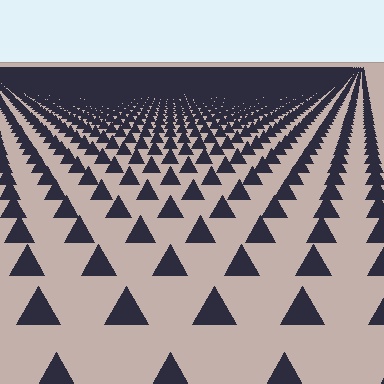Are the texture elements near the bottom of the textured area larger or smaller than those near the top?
Larger. Near the bottom, elements are closer to the viewer and appear at a bigger on-screen size.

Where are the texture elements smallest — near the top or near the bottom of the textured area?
Near the top.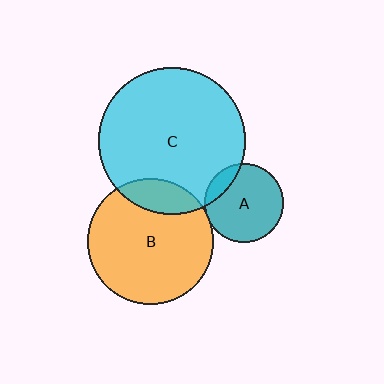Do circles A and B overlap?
Yes.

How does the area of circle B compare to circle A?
Approximately 2.5 times.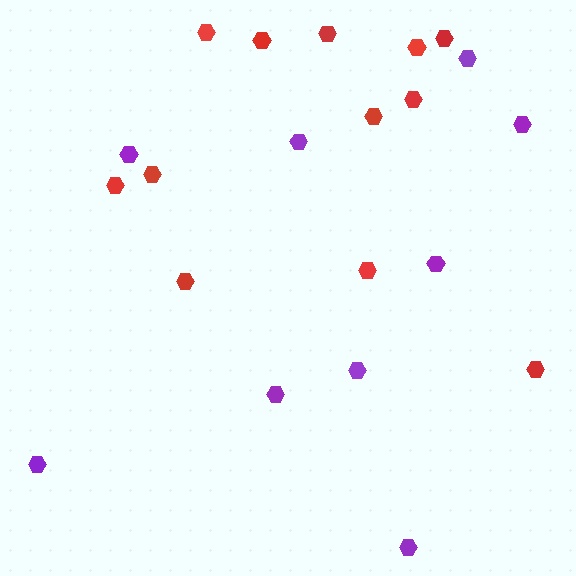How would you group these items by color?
There are 2 groups: one group of red hexagons (12) and one group of purple hexagons (9).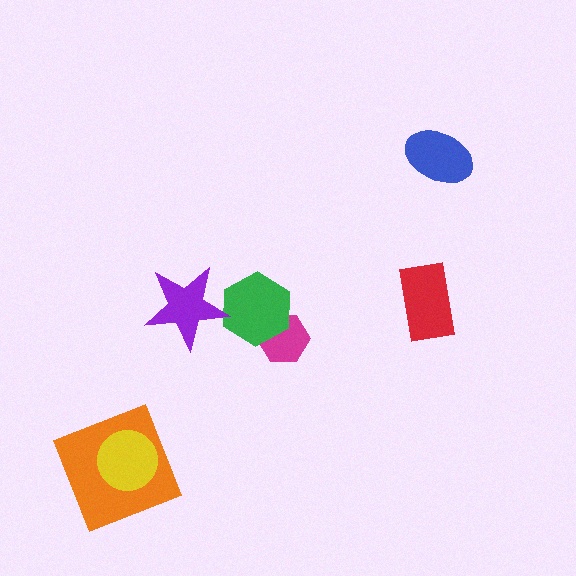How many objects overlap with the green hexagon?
2 objects overlap with the green hexagon.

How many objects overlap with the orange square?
1 object overlaps with the orange square.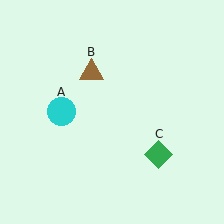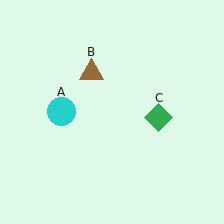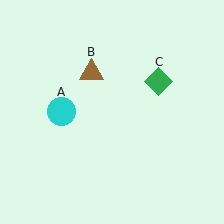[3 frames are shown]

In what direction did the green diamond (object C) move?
The green diamond (object C) moved up.